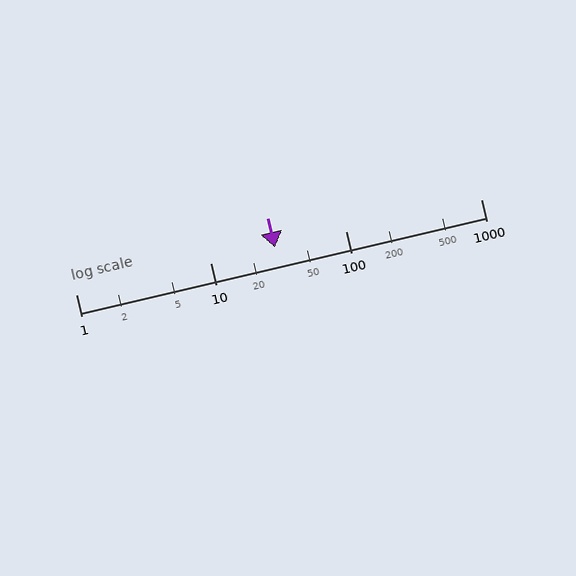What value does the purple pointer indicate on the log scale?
The pointer indicates approximately 30.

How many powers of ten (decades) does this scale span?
The scale spans 3 decades, from 1 to 1000.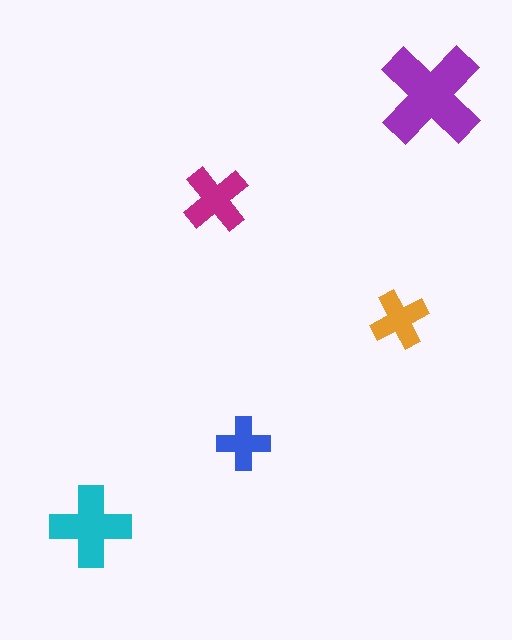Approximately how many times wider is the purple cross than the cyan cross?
About 1.5 times wider.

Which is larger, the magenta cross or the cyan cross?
The cyan one.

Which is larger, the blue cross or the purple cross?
The purple one.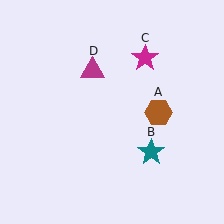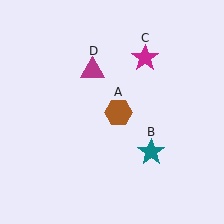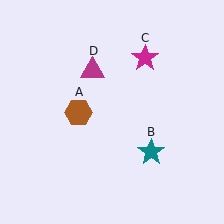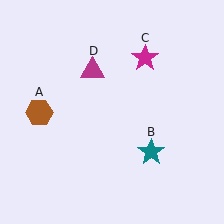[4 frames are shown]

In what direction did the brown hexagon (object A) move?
The brown hexagon (object A) moved left.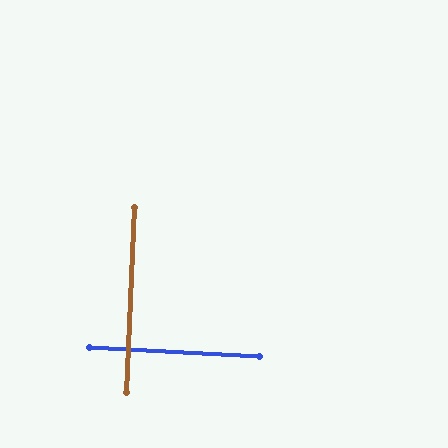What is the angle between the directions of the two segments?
Approximately 89 degrees.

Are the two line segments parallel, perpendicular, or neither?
Perpendicular — they meet at approximately 89°.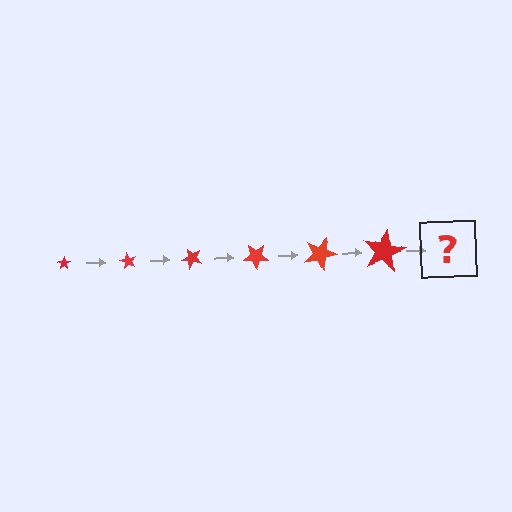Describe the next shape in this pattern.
It should be a star, larger than the previous one and rotated 360 degrees from the start.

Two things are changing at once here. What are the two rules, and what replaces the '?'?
The two rules are that the star grows larger each step and it rotates 60 degrees each step. The '?' should be a star, larger than the previous one and rotated 360 degrees from the start.